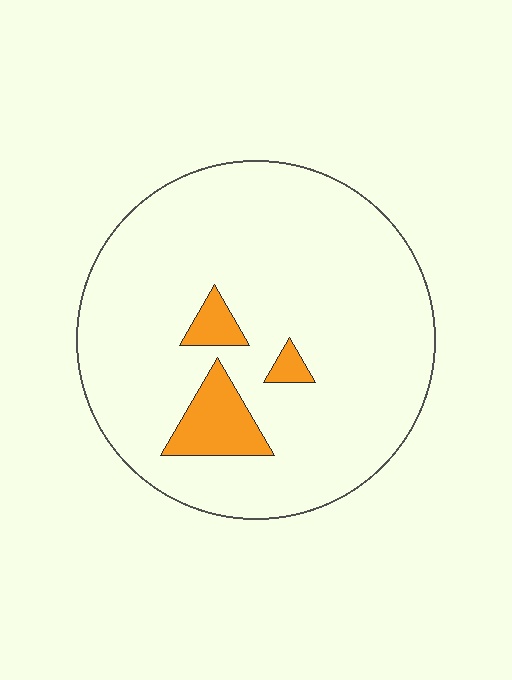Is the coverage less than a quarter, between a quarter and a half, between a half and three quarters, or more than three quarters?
Less than a quarter.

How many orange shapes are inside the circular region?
3.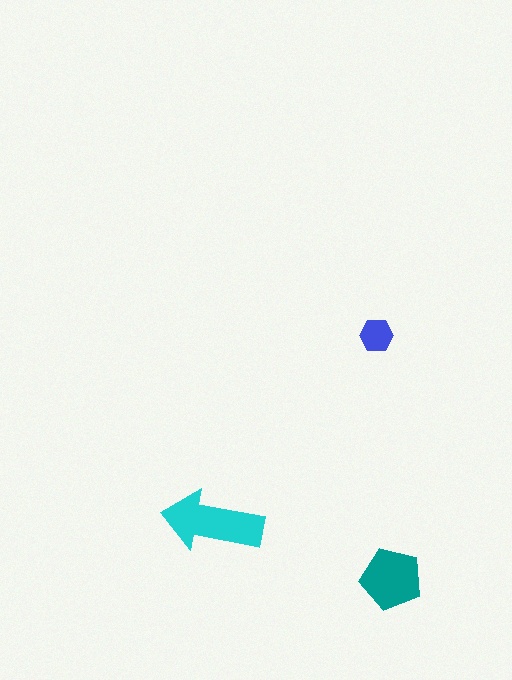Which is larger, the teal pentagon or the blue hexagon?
The teal pentagon.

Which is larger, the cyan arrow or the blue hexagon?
The cyan arrow.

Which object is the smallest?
The blue hexagon.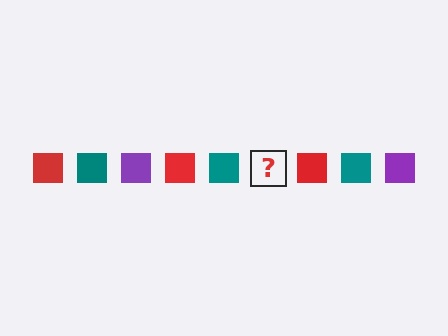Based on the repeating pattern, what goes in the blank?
The blank should be a purple square.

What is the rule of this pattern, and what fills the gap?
The rule is that the pattern cycles through red, teal, purple squares. The gap should be filled with a purple square.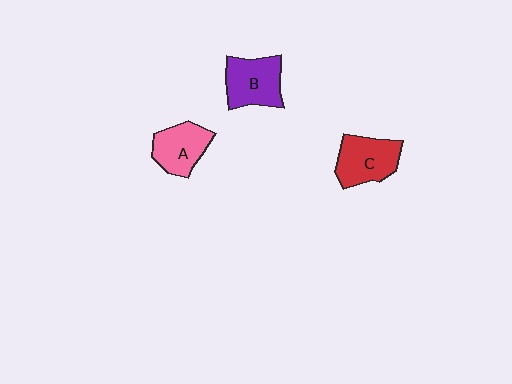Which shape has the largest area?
Shape B (purple).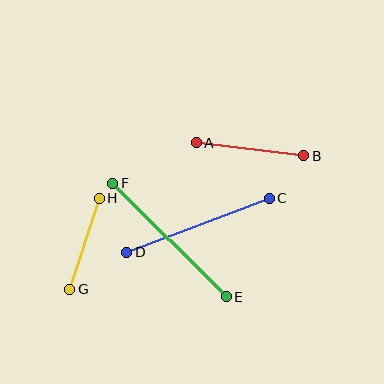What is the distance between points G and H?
The distance is approximately 96 pixels.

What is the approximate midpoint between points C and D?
The midpoint is at approximately (198, 225) pixels.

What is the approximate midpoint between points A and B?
The midpoint is at approximately (250, 149) pixels.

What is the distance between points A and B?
The distance is approximately 108 pixels.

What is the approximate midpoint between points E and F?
The midpoint is at approximately (169, 240) pixels.